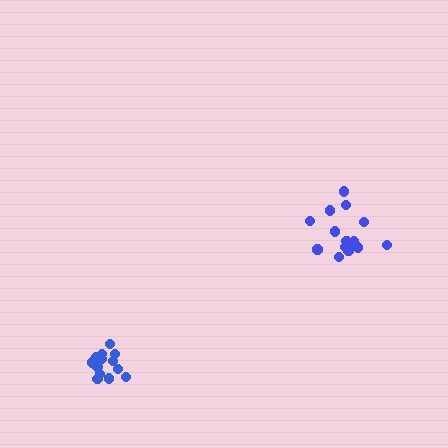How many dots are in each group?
Group 1: 14 dots, Group 2: 13 dots (27 total).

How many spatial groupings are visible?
There are 2 spatial groupings.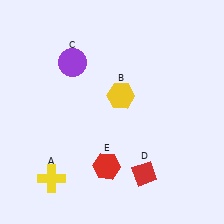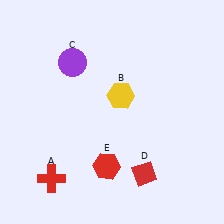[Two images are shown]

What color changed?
The cross (A) changed from yellow in Image 1 to red in Image 2.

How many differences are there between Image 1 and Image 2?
There is 1 difference between the two images.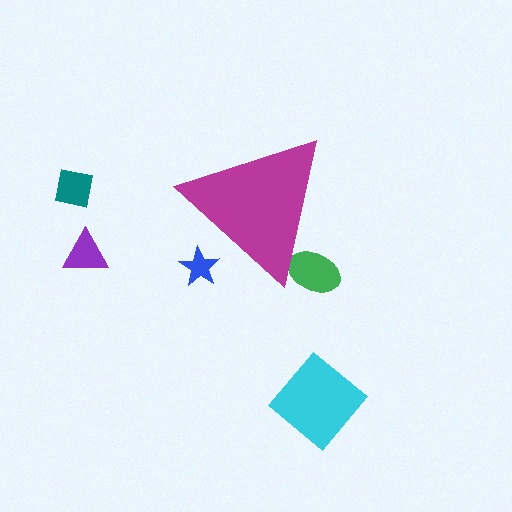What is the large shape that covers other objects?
A magenta triangle.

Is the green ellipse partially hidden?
Yes, the green ellipse is partially hidden behind the magenta triangle.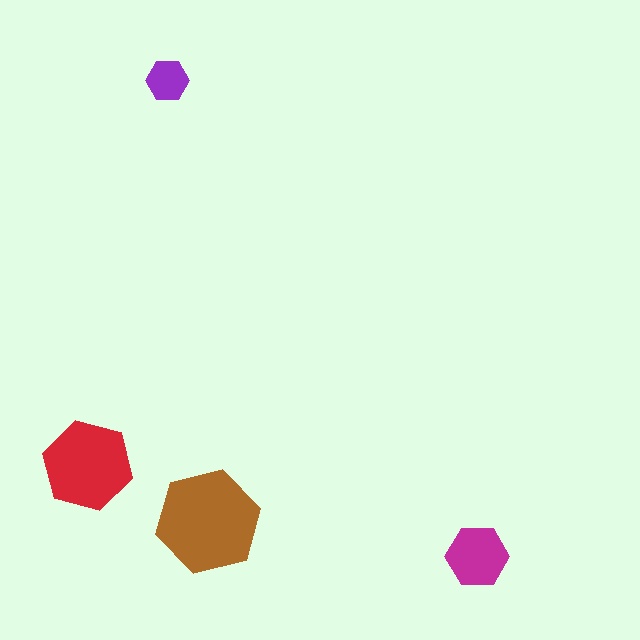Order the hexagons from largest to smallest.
the brown one, the red one, the magenta one, the purple one.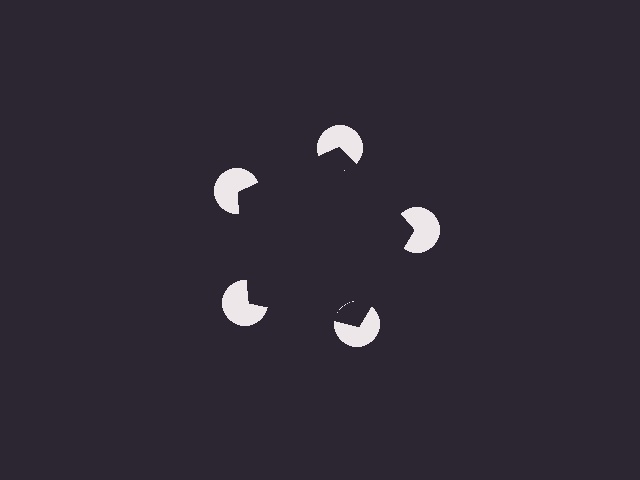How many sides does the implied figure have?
5 sides.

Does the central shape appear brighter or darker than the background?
It typically appears slightly darker than the background, even though no actual brightness change is drawn.